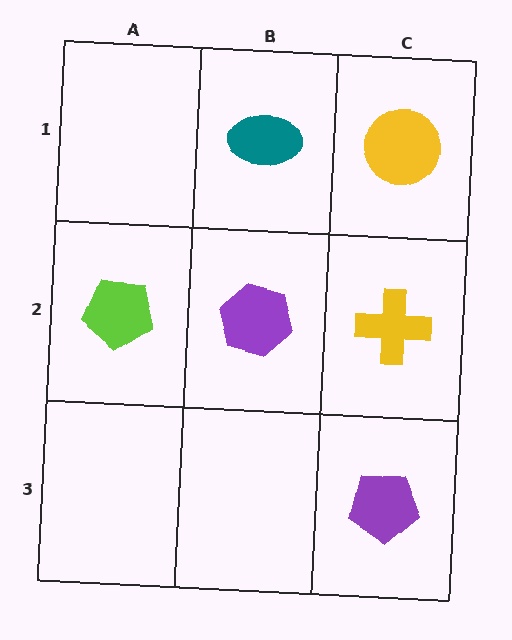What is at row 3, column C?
A purple pentagon.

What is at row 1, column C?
A yellow circle.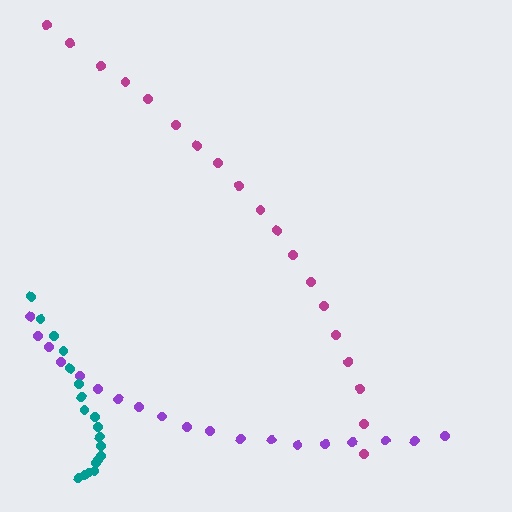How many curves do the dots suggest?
There are 3 distinct paths.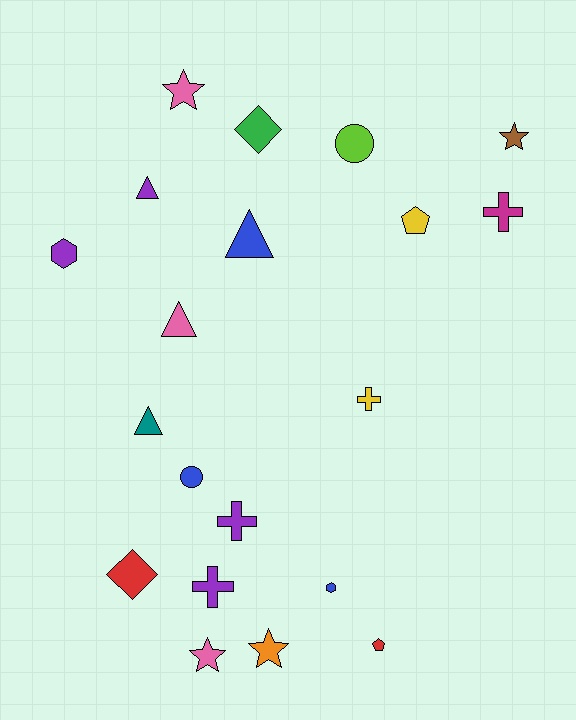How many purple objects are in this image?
There are 4 purple objects.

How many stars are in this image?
There are 4 stars.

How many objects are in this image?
There are 20 objects.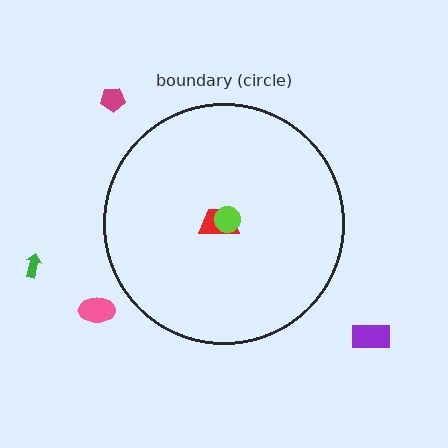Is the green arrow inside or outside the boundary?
Outside.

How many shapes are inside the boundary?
2 inside, 4 outside.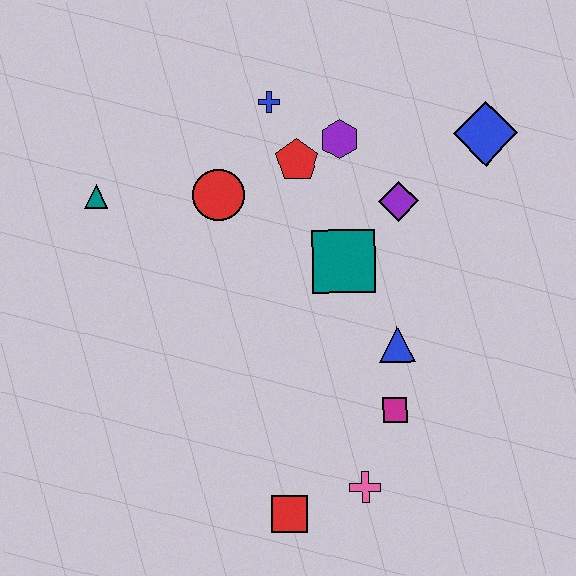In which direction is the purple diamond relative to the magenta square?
The purple diamond is above the magenta square.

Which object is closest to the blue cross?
The red pentagon is closest to the blue cross.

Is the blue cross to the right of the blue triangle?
No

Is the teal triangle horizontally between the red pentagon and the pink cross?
No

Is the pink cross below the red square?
No